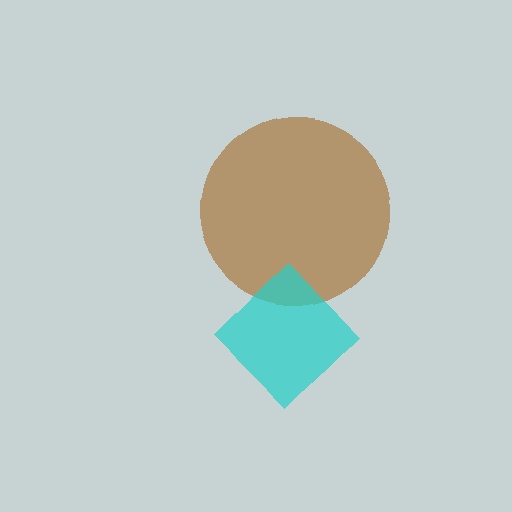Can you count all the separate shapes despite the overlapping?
Yes, there are 2 separate shapes.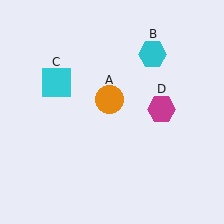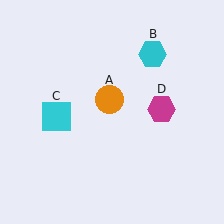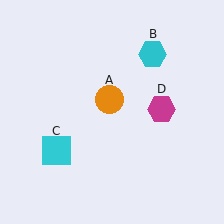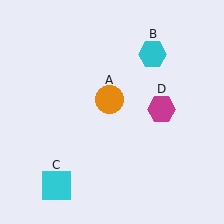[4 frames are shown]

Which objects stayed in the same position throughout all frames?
Orange circle (object A) and cyan hexagon (object B) and magenta hexagon (object D) remained stationary.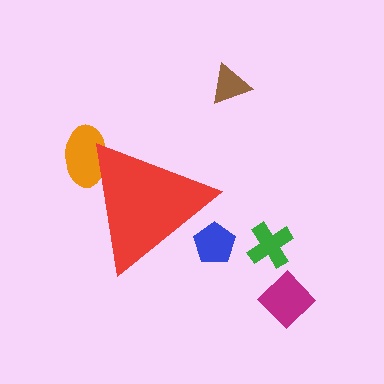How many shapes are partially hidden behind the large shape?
2 shapes are partially hidden.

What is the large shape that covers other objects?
A red triangle.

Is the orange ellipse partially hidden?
Yes, the orange ellipse is partially hidden behind the red triangle.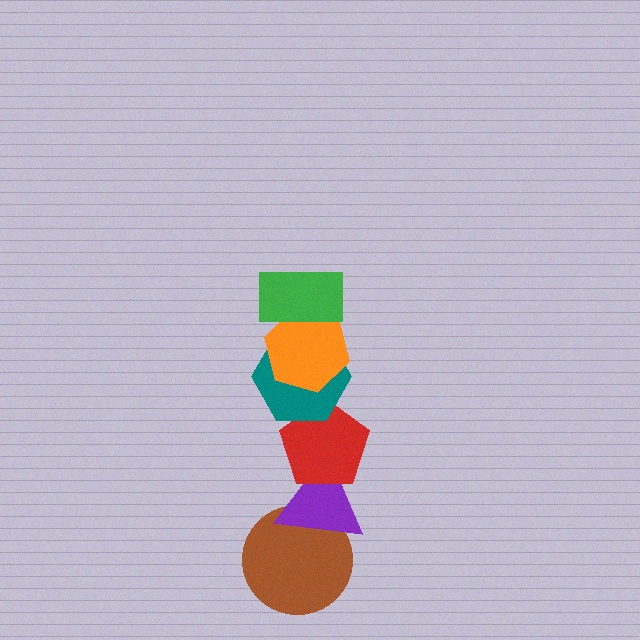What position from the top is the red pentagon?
The red pentagon is 4th from the top.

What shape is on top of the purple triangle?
The red pentagon is on top of the purple triangle.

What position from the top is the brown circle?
The brown circle is 6th from the top.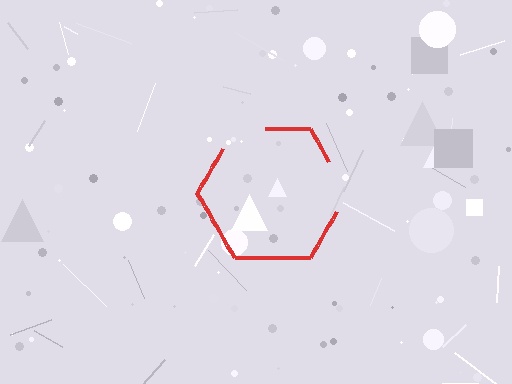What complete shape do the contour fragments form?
The contour fragments form a hexagon.